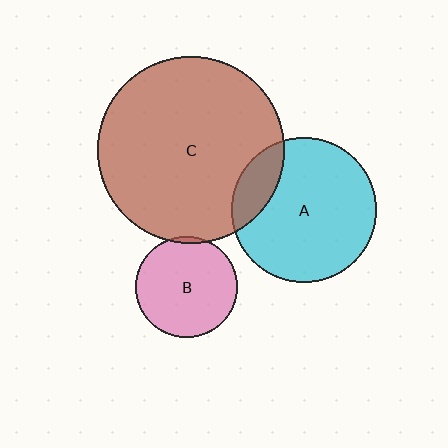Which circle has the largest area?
Circle C (brown).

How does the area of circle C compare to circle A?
Approximately 1.7 times.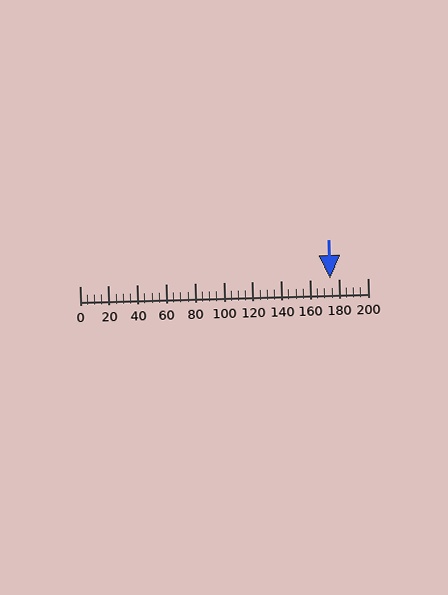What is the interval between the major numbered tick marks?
The major tick marks are spaced 20 units apart.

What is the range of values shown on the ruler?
The ruler shows values from 0 to 200.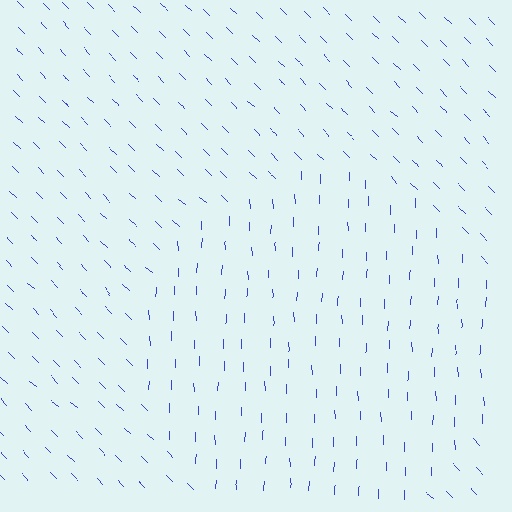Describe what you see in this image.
The image is filled with small blue line segments. A circle region in the image has lines oriented differently from the surrounding lines, creating a visible texture boundary.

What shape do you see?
I see a circle.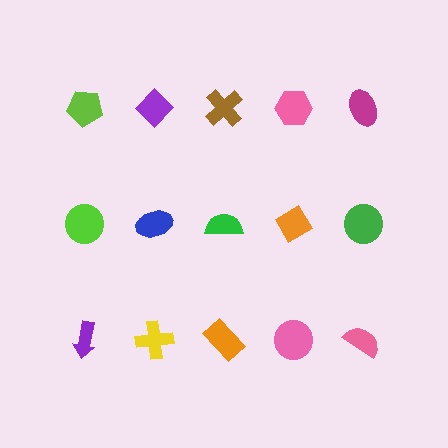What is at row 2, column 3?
A green semicircle.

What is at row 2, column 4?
An orange diamond.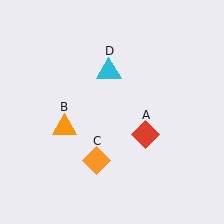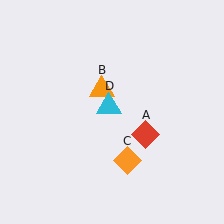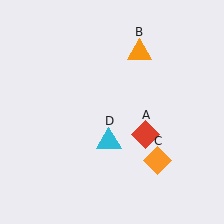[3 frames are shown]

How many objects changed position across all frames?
3 objects changed position: orange triangle (object B), orange diamond (object C), cyan triangle (object D).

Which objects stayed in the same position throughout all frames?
Red diamond (object A) remained stationary.